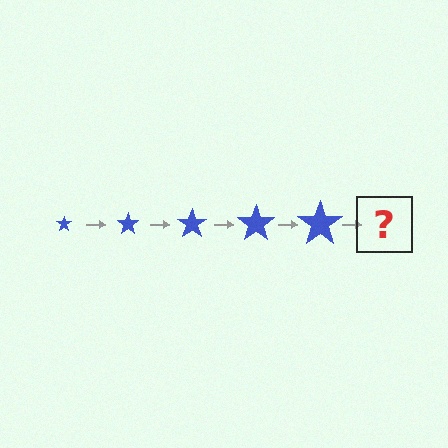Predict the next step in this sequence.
The next step is a blue star, larger than the previous one.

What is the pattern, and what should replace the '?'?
The pattern is that the star gets progressively larger each step. The '?' should be a blue star, larger than the previous one.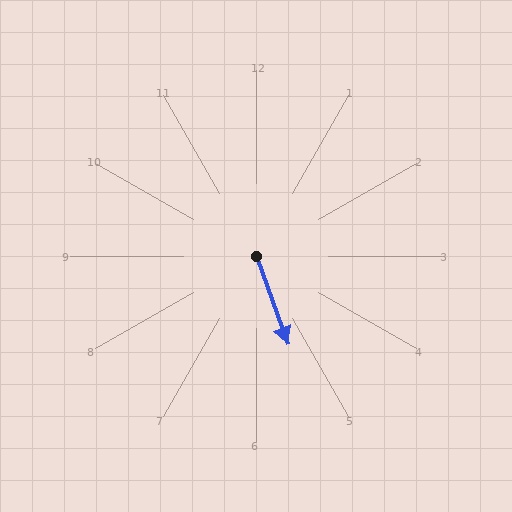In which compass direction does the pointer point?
South.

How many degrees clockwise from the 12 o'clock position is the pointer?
Approximately 160 degrees.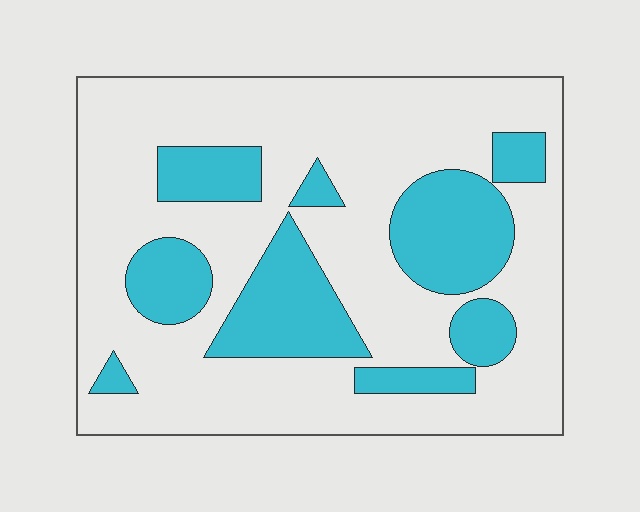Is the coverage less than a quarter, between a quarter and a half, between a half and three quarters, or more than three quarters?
Between a quarter and a half.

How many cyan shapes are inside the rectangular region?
9.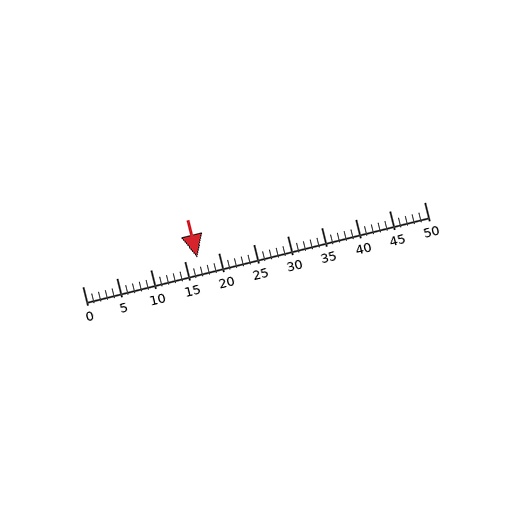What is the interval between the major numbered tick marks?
The major tick marks are spaced 5 units apart.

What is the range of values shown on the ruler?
The ruler shows values from 0 to 50.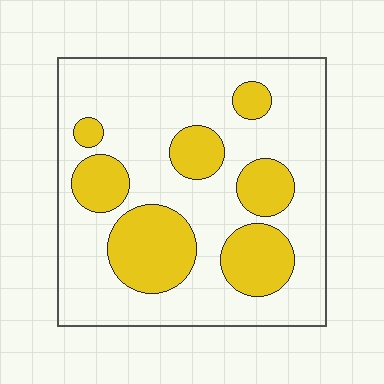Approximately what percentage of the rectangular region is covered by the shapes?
Approximately 30%.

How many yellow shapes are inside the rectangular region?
7.